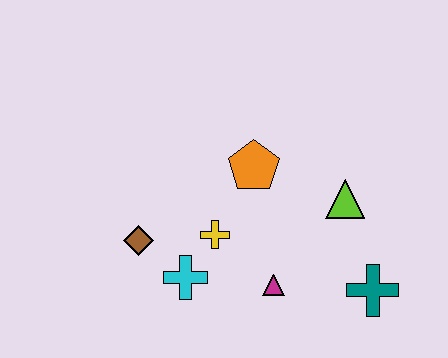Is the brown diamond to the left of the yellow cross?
Yes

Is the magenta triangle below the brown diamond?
Yes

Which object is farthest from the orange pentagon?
The teal cross is farthest from the orange pentagon.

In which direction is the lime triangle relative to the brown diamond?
The lime triangle is to the right of the brown diamond.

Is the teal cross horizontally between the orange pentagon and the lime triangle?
No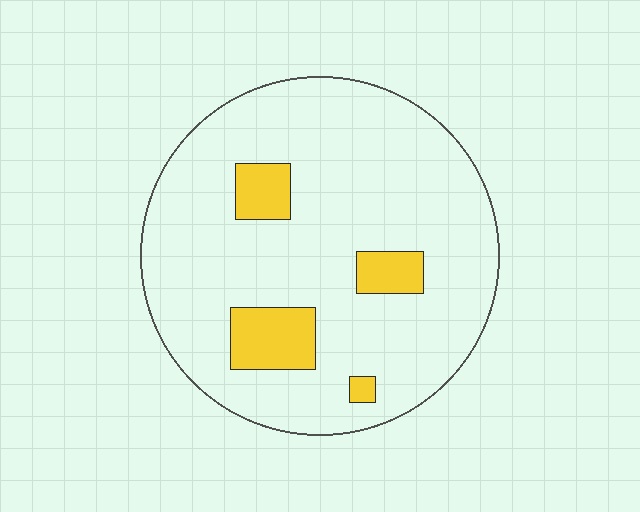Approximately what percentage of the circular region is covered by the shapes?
Approximately 10%.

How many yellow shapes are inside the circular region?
4.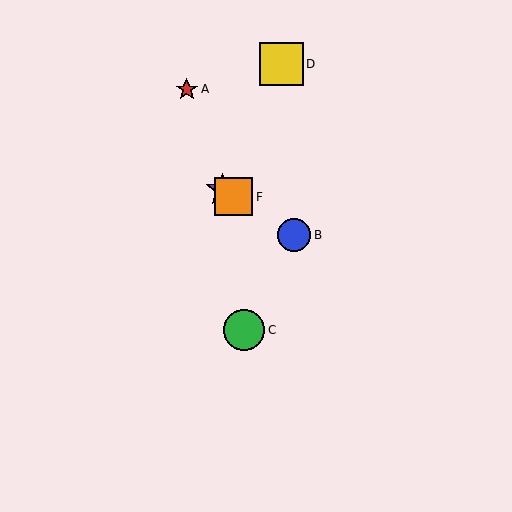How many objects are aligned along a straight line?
3 objects (B, E, F) are aligned along a straight line.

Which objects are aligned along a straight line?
Objects B, E, F are aligned along a straight line.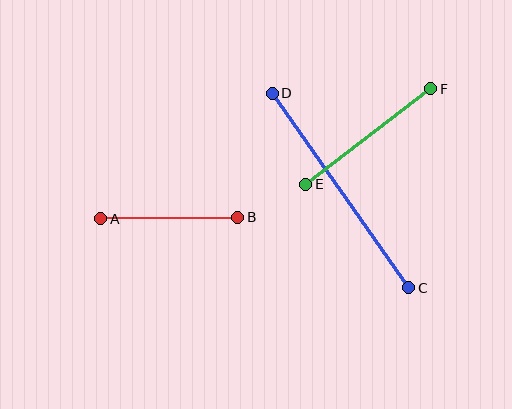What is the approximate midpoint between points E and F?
The midpoint is at approximately (368, 136) pixels.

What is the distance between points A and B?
The distance is approximately 137 pixels.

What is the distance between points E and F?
The distance is approximately 157 pixels.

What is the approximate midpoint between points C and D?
The midpoint is at approximately (340, 191) pixels.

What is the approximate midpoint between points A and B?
The midpoint is at approximately (169, 218) pixels.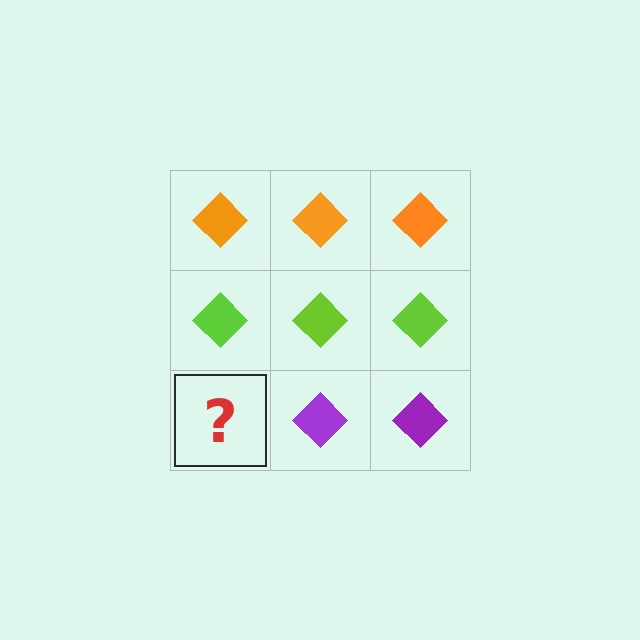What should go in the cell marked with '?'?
The missing cell should contain a purple diamond.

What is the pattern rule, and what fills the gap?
The rule is that each row has a consistent color. The gap should be filled with a purple diamond.